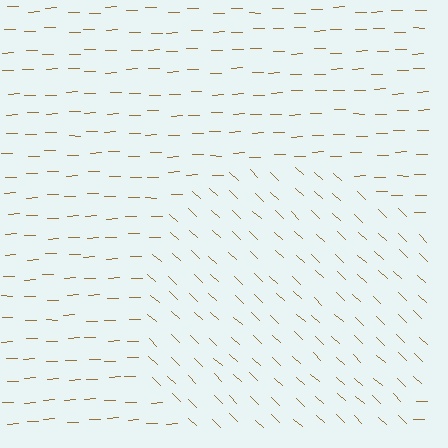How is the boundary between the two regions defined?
The boundary is defined purely by a change in line orientation (approximately 45 degrees difference). All lines are the same color and thickness.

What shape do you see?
I see a circle.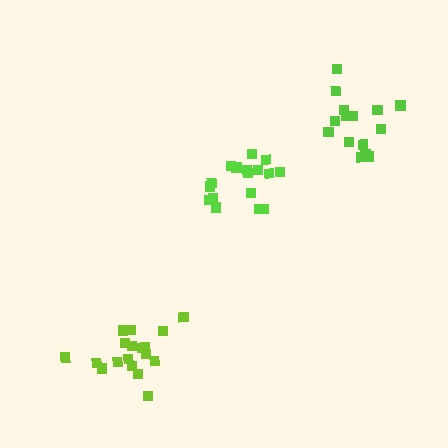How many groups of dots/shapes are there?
There are 3 groups.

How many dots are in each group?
Group 1: 15 dots, Group 2: 17 dots, Group 3: 18 dots (50 total).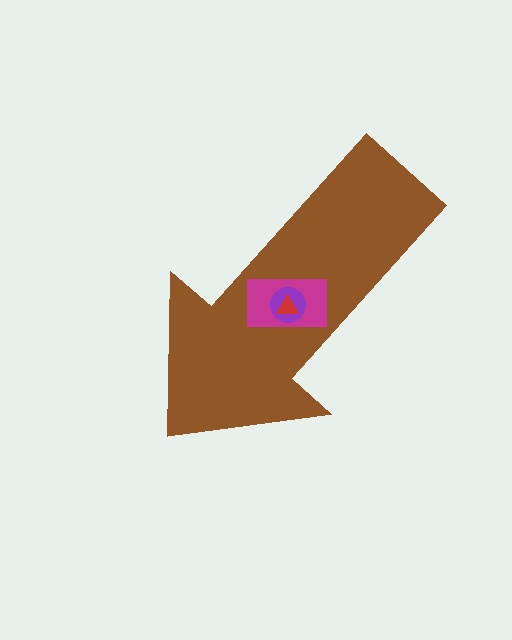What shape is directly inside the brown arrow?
The magenta rectangle.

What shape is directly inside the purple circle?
The red triangle.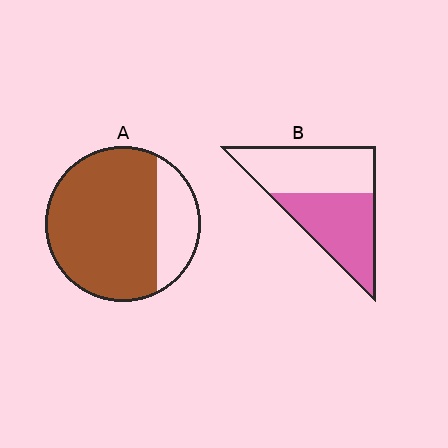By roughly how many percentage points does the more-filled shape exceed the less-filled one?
By roughly 30 percentage points (A over B).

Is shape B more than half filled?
Roughly half.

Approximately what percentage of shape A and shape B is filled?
A is approximately 75% and B is approximately 50%.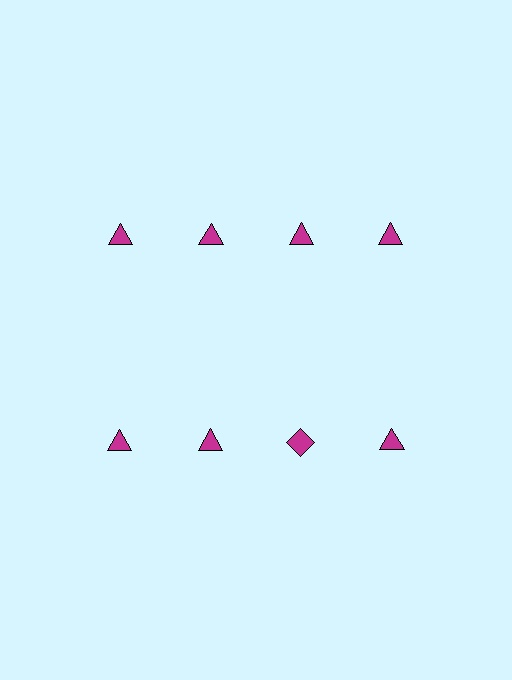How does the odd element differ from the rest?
It has a different shape: diamond instead of triangle.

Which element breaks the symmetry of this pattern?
The magenta diamond in the second row, center column breaks the symmetry. All other shapes are magenta triangles.